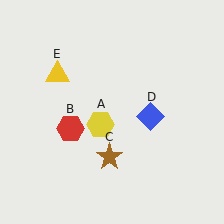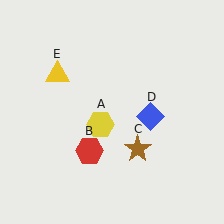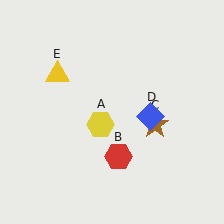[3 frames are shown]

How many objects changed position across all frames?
2 objects changed position: red hexagon (object B), brown star (object C).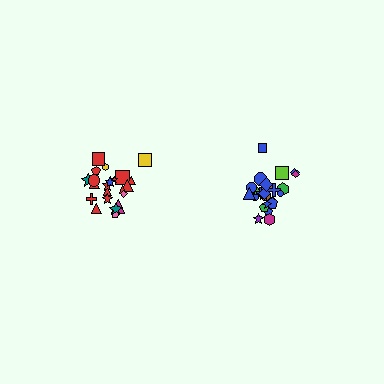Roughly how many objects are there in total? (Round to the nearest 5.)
Roughly 45 objects in total.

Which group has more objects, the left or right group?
The right group.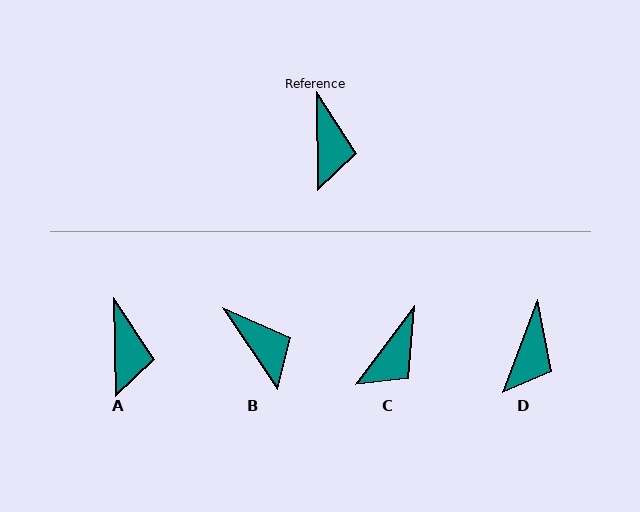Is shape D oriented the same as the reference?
No, it is off by about 21 degrees.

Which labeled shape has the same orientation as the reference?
A.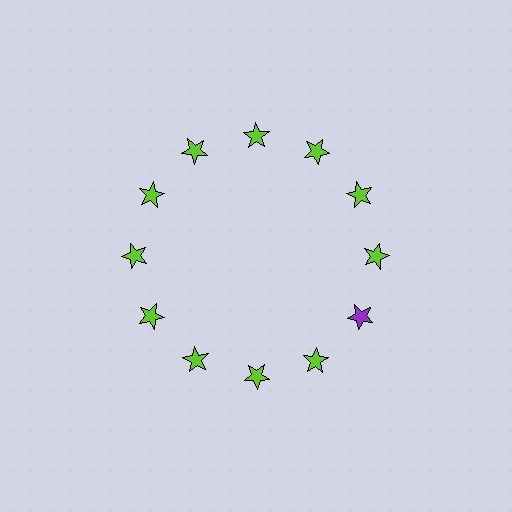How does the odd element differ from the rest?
It has a different color: purple instead of lime.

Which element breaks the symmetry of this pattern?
The purple star at roughly the 4 o'clock position breaks the symmetry. All other shapes are lime stars.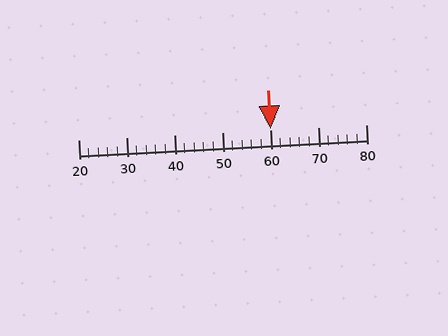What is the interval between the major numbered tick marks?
The major tick marks are spaced 10 units apart.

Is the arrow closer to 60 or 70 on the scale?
The arrow is closer to 60.